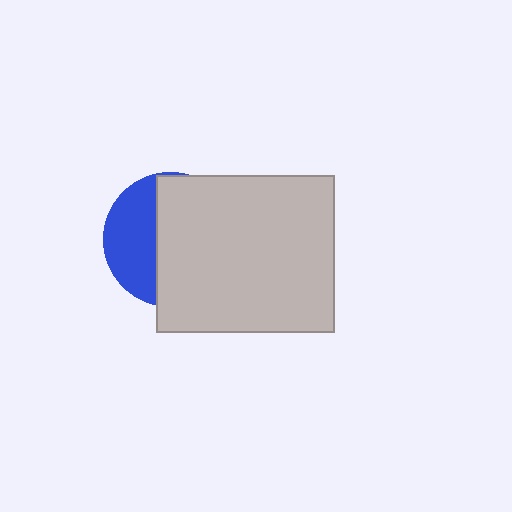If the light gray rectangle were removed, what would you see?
You would see the complete blue circle.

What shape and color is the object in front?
The object in front is a light gray rectangle.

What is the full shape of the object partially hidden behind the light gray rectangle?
The partially hidden object is a blue circle.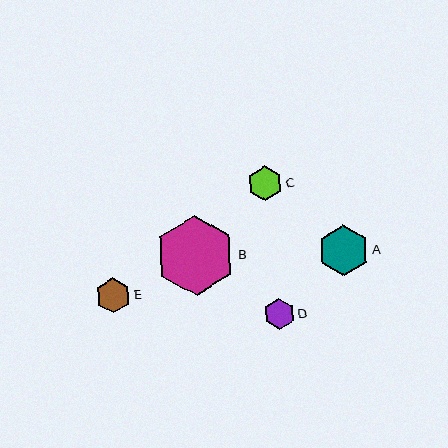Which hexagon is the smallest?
Hexagon D is the smallest with a size of approximately 31 pixels.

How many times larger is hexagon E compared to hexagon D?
Hexagon E is approximately 1.1 times the size of hexagon D.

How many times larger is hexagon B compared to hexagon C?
Hexagon B is approximately 2.3 times the size of hexagon C.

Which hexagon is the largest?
Hexagon B is the largest with a size of approximately 80 pixels.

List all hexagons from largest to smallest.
From largest to smallest: B, A, E, C, D.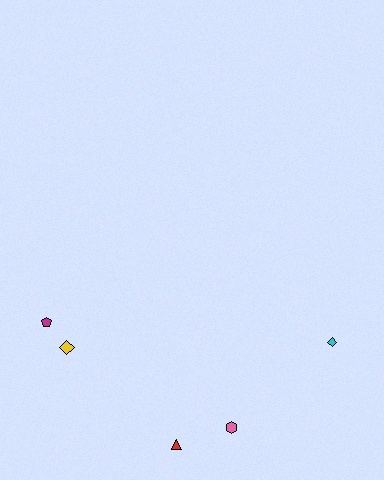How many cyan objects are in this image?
There is 1 cyan object.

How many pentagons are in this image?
There is 1 pentagon.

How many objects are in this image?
There are 5 objects.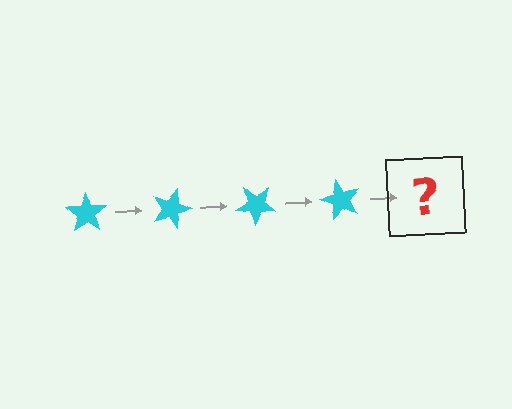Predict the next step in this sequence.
The next step is a cyan star rotated 80 degrees.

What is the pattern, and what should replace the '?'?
The pattern is that the star rotates 20 degrees each step. The '?' should be a cyan star rotated 80 degrees.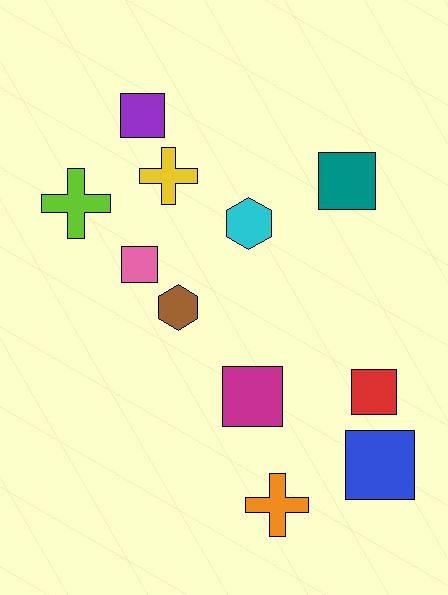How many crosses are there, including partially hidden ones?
There are 3 crosses.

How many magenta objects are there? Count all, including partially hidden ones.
There is 1 magenta object.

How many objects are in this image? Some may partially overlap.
There are 11 objects.